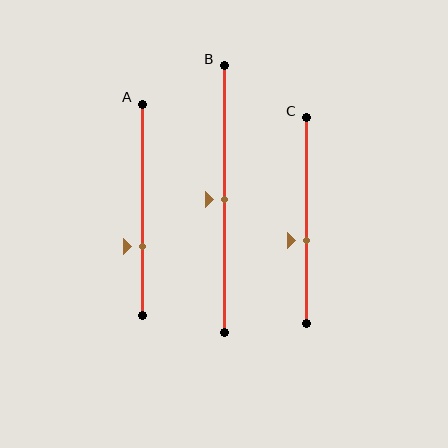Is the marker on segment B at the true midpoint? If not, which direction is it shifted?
Yes, the marker on segment B is at the true midpoint.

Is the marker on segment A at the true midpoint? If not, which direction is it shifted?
No, the marker on segment A is shifted downward by about 17% of the segment length.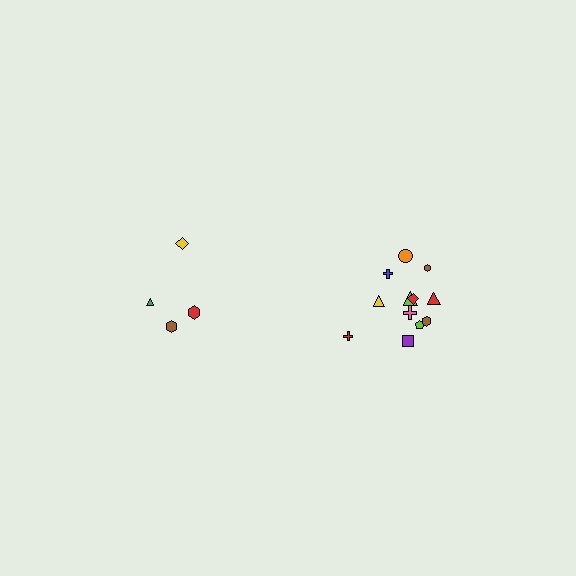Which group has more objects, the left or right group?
The right group.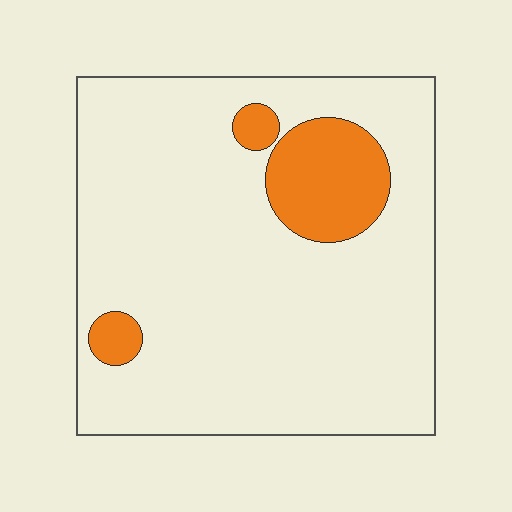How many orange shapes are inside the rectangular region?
3.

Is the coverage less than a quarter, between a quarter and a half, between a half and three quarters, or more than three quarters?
Less than a quarter.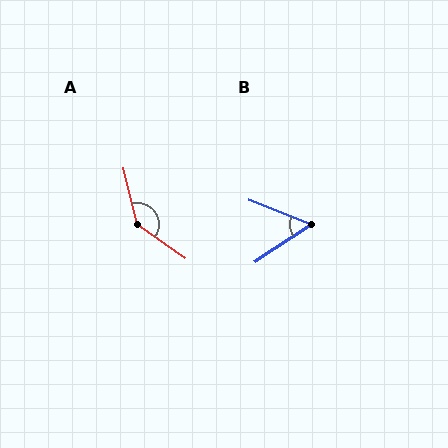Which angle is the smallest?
B, at approximately 55 degrees.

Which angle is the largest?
A, at approximately 139 degrees.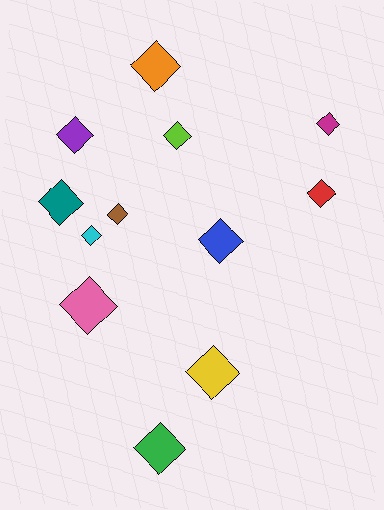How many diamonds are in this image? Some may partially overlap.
There are 12 diamonds.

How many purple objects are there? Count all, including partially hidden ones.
There is 1 purple object.